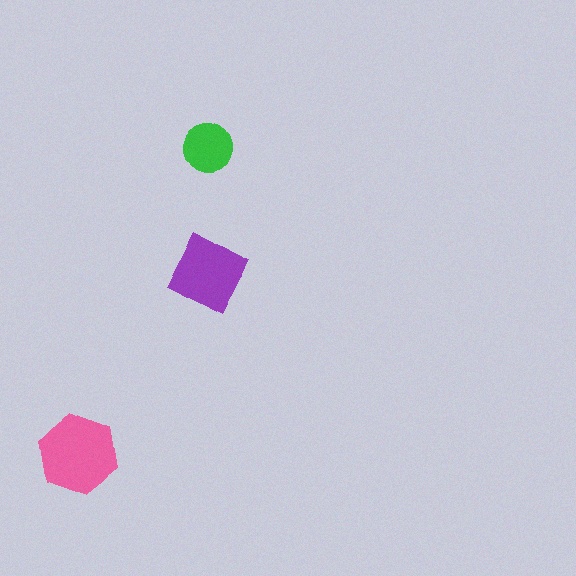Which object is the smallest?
The green circle.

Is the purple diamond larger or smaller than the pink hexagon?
Smaller.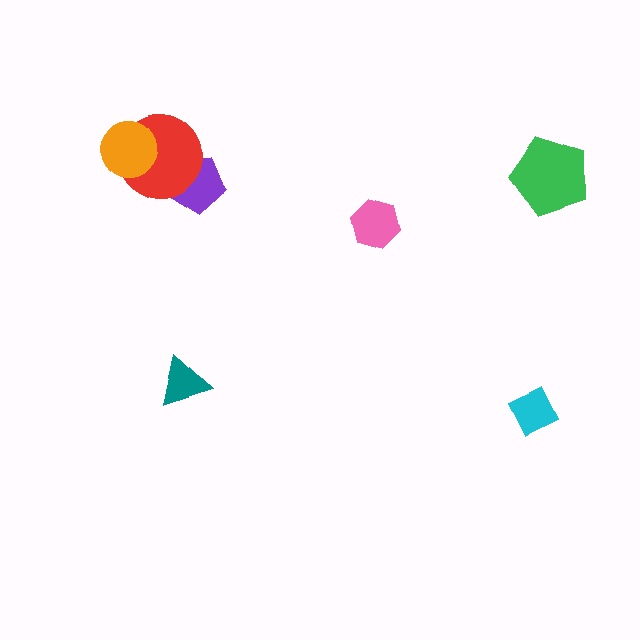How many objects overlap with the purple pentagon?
1 object overlaps with the purple pentagon.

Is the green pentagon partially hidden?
No, no other shape covers it.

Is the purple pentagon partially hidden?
Yes, it is partially covered by another shape.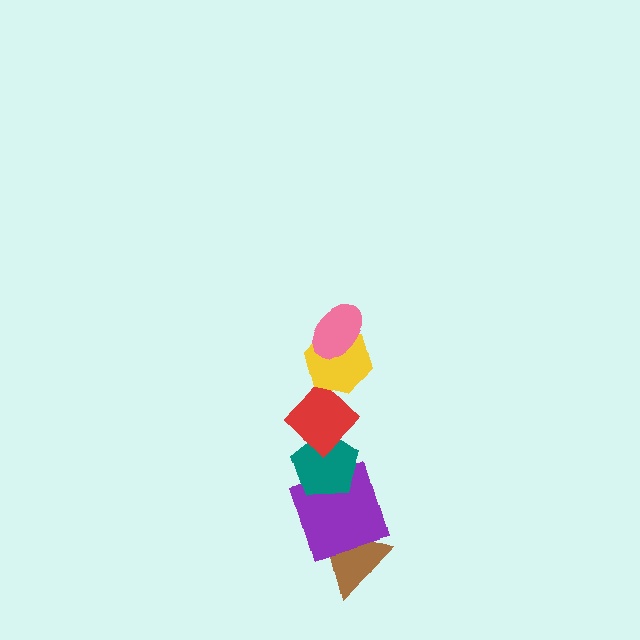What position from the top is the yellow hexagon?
The yellow hexagon is 2nd from the top.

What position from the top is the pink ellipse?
The pink ellipse is 1st from the top.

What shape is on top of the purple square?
The teal pentagon is on top of the purple square.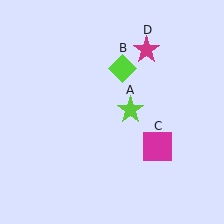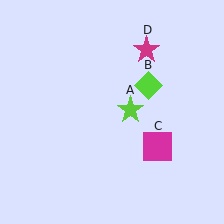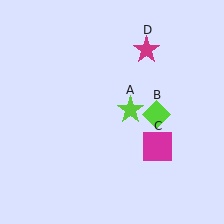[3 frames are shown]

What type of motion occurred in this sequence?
The lime diamond (object B) rotated clockwise around the center of the scene.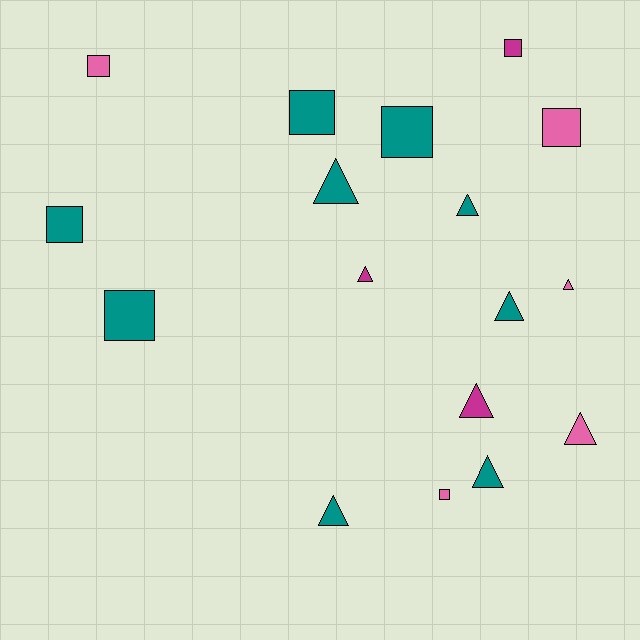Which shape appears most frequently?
Triangle, with 9 objects.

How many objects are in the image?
There are 17 objects.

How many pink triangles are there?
There are 2 pink triangles.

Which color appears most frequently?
Teal, with 9 objects.